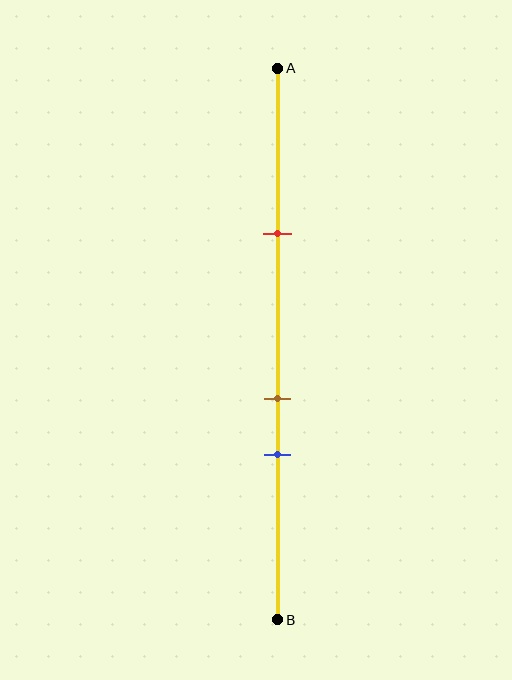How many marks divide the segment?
There are 3 marks dividing the segment.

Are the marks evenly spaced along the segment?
No, the marks are not evenly spaced.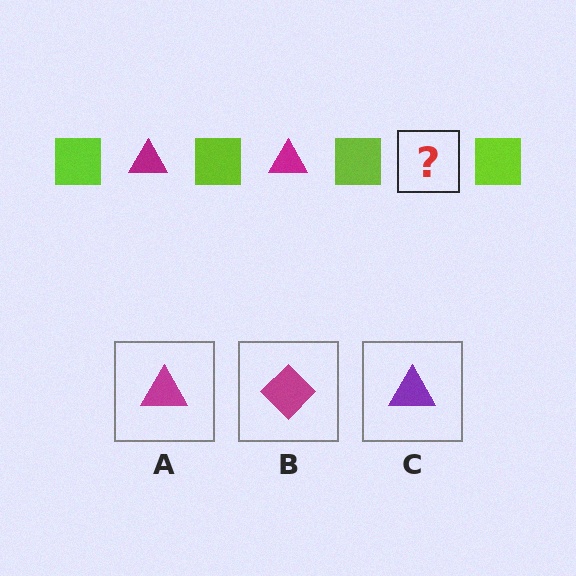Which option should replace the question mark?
Option A.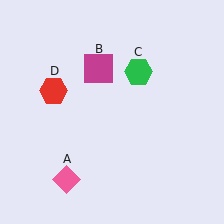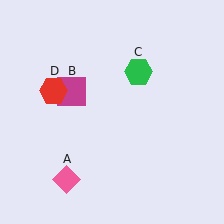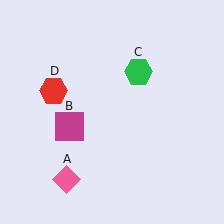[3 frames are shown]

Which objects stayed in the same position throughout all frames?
Pink diamond (object A) and green hexagon (object C) and red hexagon (object D) remained stationary.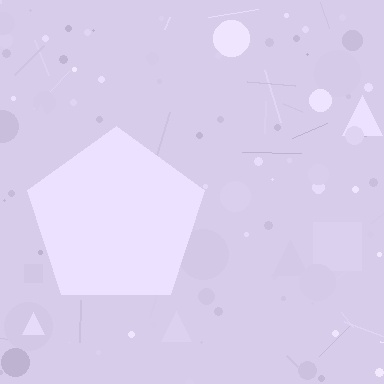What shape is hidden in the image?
A pentagon is hidden in the image.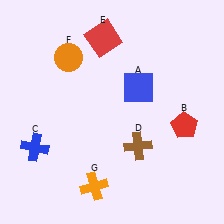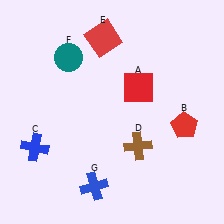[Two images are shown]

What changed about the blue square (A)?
In Image 1, A is blue. In Image 2, it changed to red.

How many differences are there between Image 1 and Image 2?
There are 3 differences between the two images.